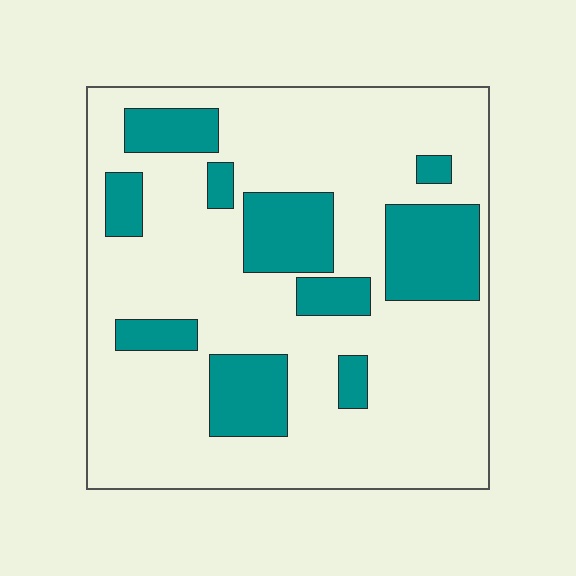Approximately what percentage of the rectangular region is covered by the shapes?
Approximately 25%.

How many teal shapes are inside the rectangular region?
10.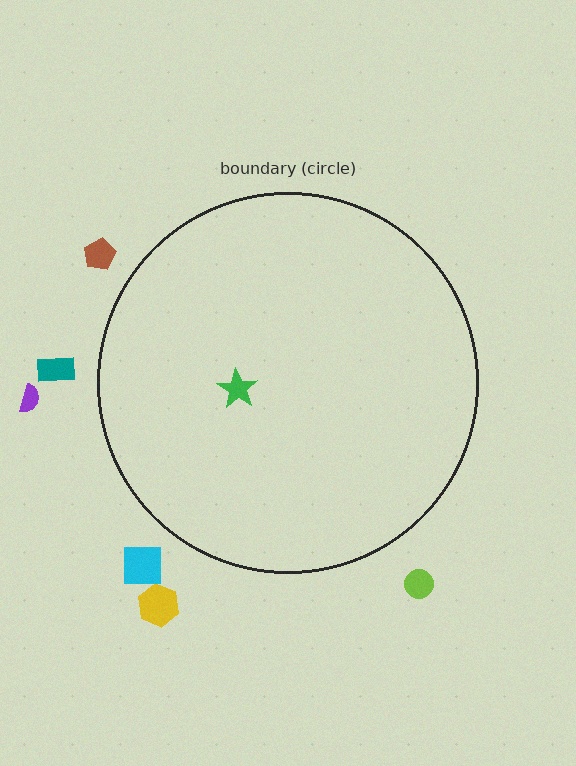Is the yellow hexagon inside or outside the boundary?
Outside.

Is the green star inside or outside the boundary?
Inside.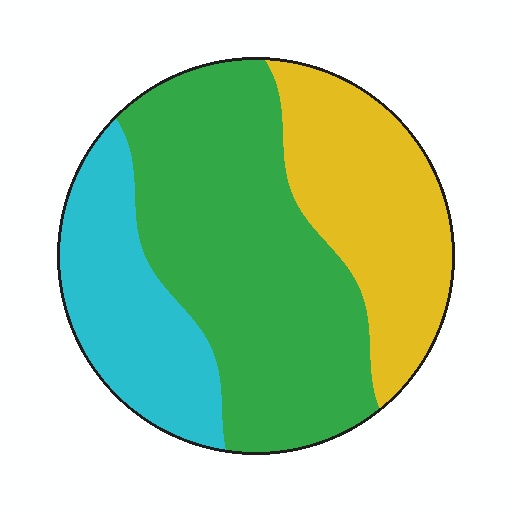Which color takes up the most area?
Green, at roughly 50%.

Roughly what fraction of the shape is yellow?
Yellow takes up about one quarter (1/4) of the shape.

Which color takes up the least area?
Cyan, at roughly 25%.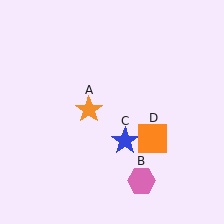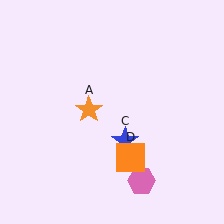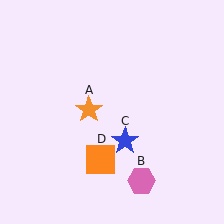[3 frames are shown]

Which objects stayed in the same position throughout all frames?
Orange star (object A) and pink hexagon (object B) and blue star (object C) remained stationary.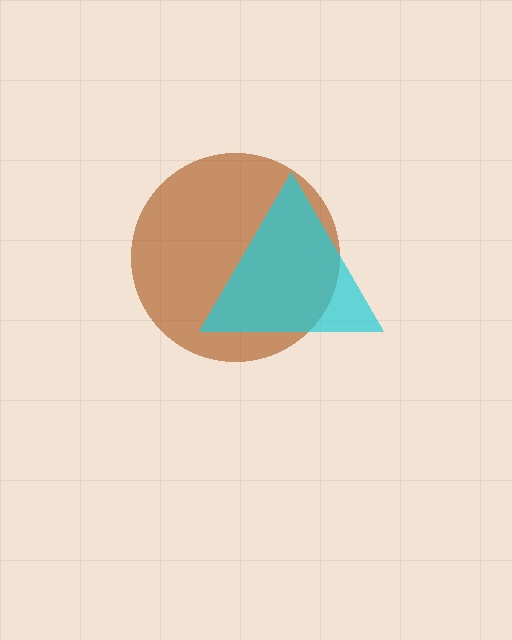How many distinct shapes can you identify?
There are 2 distinct shapes: a brown circle, a cyan triangle.